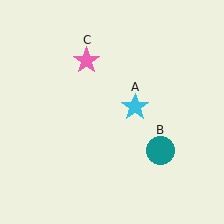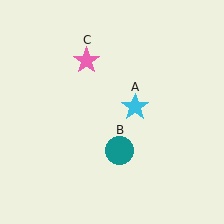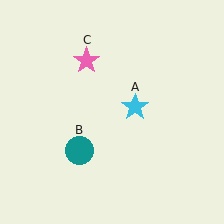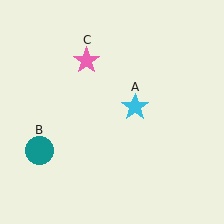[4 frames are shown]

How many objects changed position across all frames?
1 object changed position: teal circle (object B).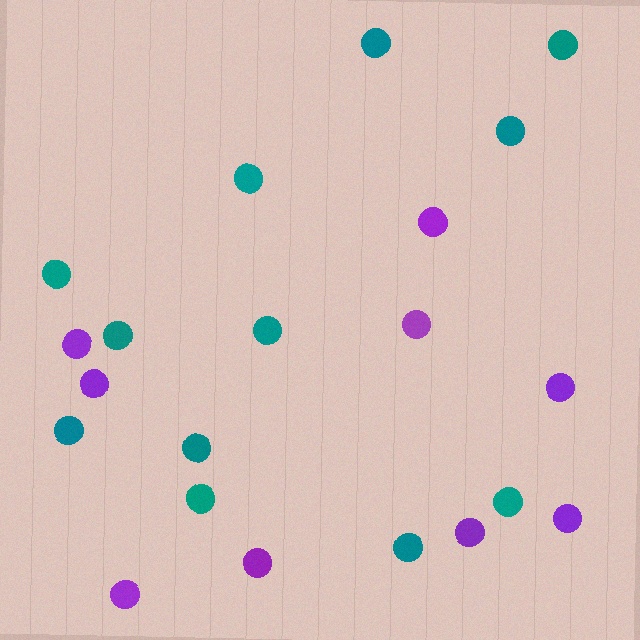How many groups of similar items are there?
There are 2 groups: one group of teal circles (12) and one group of purple circles (9).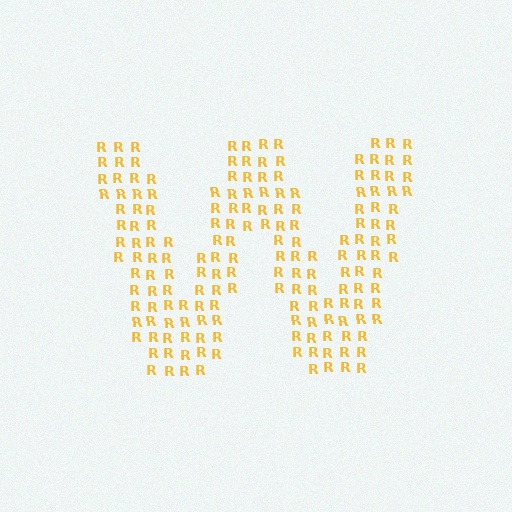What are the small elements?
The small elements are letter R's.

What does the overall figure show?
The overall figure shows the letter W.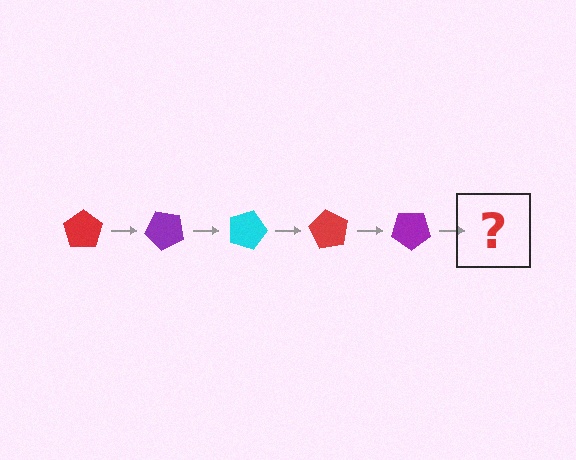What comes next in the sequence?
The next element should be a cyan pentagon, rotated 225 degrees from the start.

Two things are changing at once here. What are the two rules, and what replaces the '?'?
The two rules are that it rotates 45 degrees each step and the color cycles through red, purple, and cyan. The '?' should be a cyan pentagon, rotated 225 degrees from the start.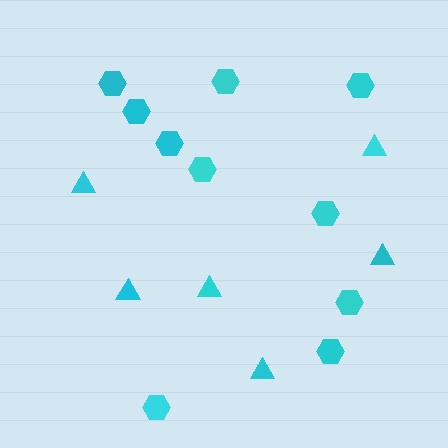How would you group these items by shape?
There are 2 groups: one group of triangles (6) and one group of hexagons (10).